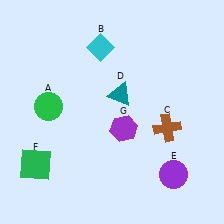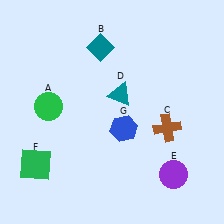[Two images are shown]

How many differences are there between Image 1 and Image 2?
There are 2 differences between the two images.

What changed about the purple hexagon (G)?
In Image 1, G is purple. In Image 2, it changed to blue.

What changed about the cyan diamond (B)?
In Image 1, B is cyan. In Image 2, it changed to teal.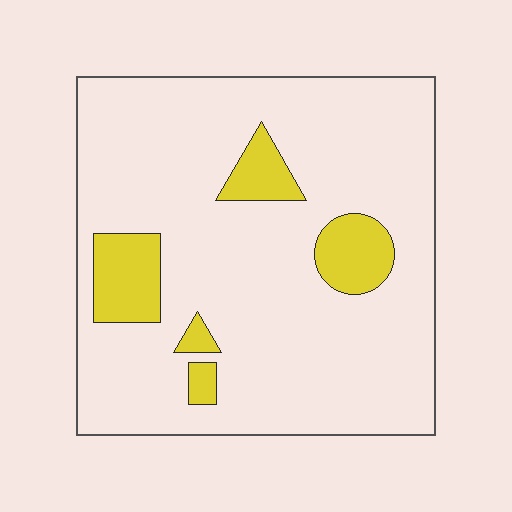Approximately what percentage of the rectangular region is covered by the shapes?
Approximately 15%.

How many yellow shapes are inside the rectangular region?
5.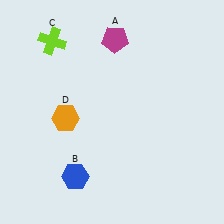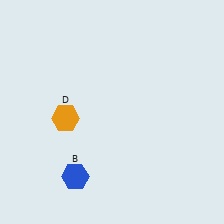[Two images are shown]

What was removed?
The magenta pentagon (A), the lime cross (C) were removed in Image 2.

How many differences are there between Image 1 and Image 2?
There are 2 differences between the two images.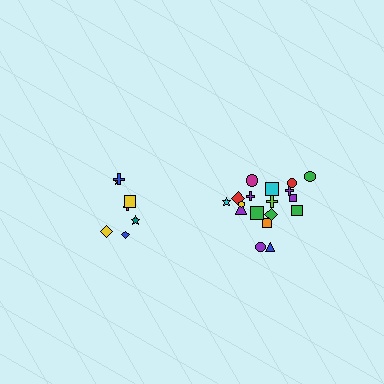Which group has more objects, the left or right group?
The right group.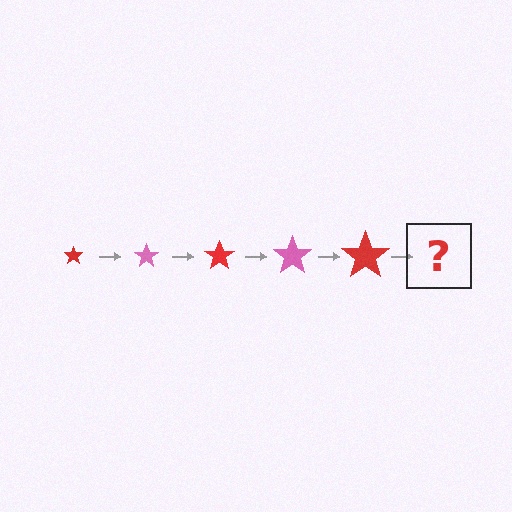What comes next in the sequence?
The next element should be a pink star, larger than the previous one.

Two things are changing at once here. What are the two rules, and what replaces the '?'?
The two rules are that the star grows larger each step and the color cycles through red and pink. The '?' should be a pink star, larger than the previous one.